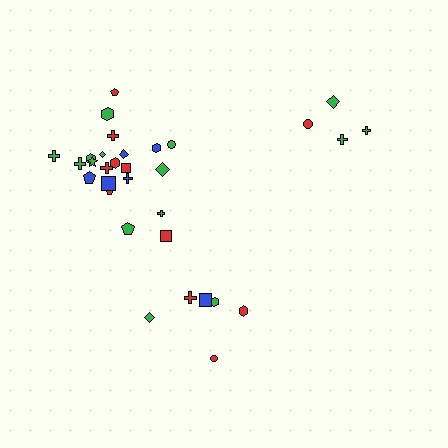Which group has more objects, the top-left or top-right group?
The top-left group.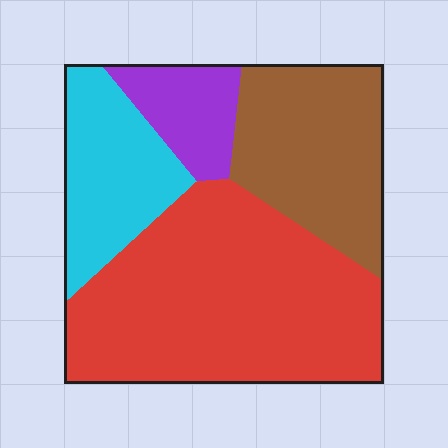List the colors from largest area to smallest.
From largest to smallest: red, brown, cyan, purple.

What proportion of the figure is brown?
Brown takes up less than a quarter of the figure.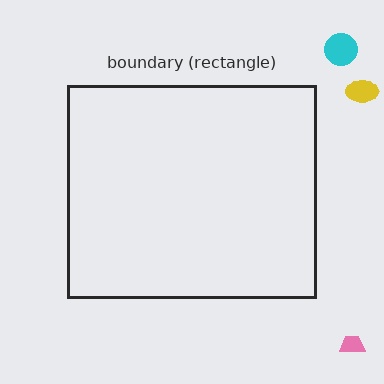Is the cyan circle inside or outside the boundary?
Outside.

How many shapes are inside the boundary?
0 inside, 3 outside.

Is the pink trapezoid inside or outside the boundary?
Outside.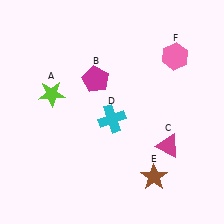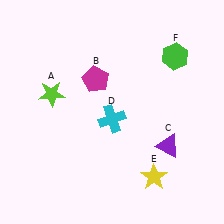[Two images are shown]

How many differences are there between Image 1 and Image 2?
There are 3 differences between the two images.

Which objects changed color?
C changed from magenta to purple. E changed from brown to yellow. F changed from pink to green.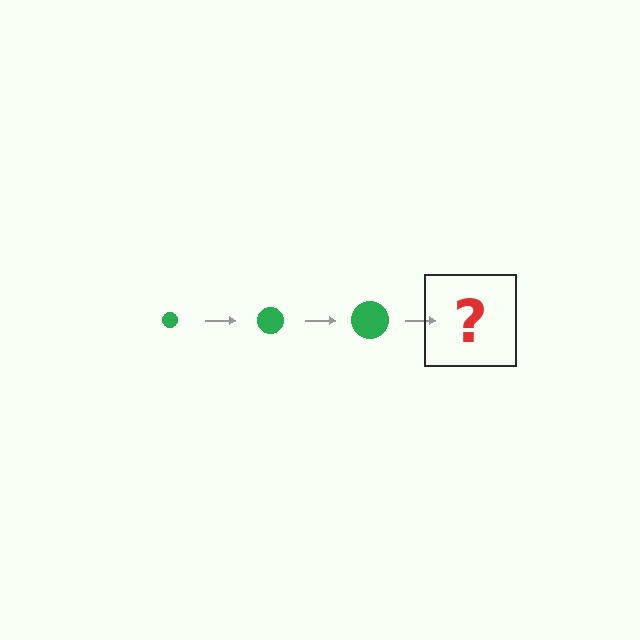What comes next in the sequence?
The next element should be a green circle, larger than the previous one.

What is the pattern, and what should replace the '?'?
The pattern is that the circle gets progressively larger each step. The '?' should be a green circle, larger than the previous one.